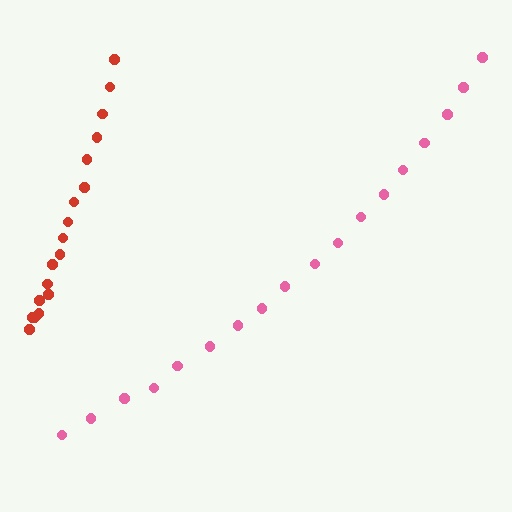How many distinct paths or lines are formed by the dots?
There are 2 distinct paths.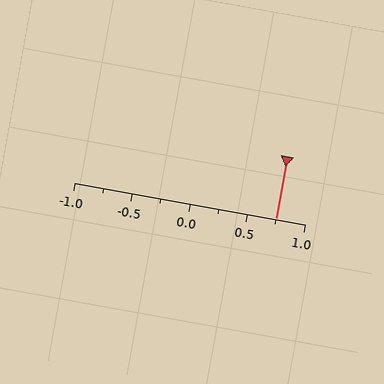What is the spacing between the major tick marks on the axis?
The major ticks are spaced 0.5 apart.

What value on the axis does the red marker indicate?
The marker indicates approximately 0.75.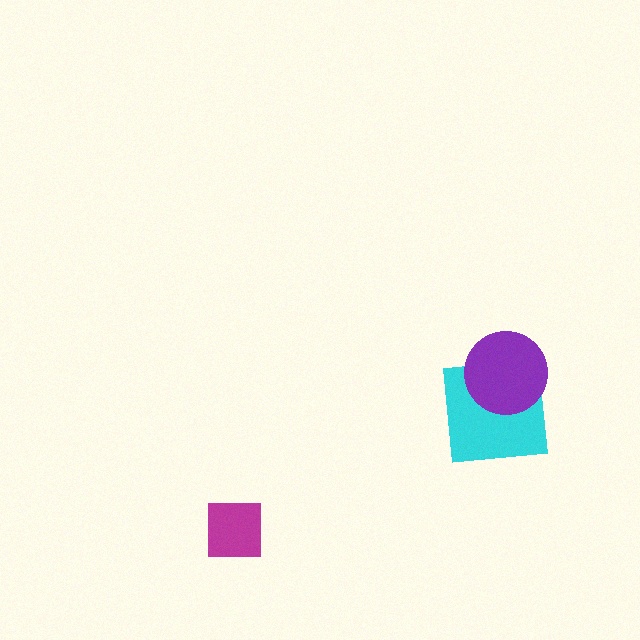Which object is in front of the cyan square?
The purple circle is in front of the cyan square.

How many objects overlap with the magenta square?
0 objects overlap with the magenta square.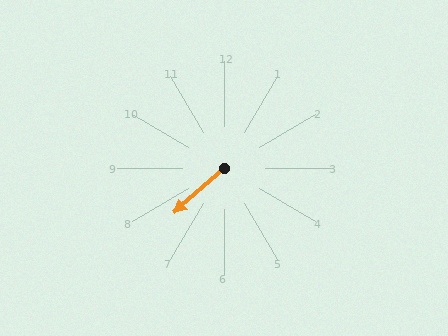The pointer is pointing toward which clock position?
Roughly 8 o'clock.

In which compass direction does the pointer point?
Southwest.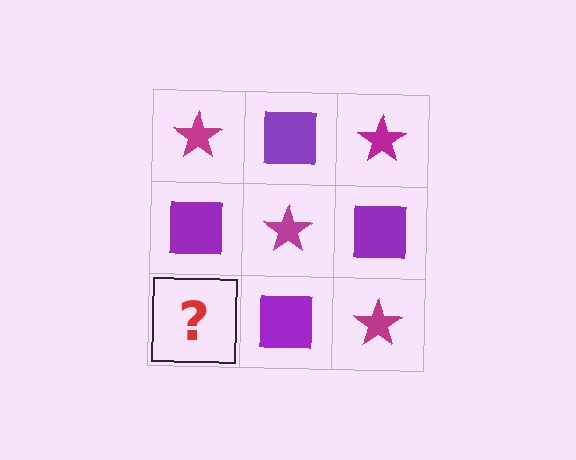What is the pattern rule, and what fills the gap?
The rule is that it alternates magenta star and purple square in a checkerboard pattern. The gap should be filled with a magenta star.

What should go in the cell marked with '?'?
The missing cell should contain a magenta star.